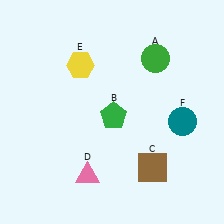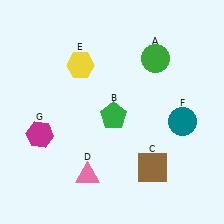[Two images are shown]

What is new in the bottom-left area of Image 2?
A magenta hexagon (G) was added in the bottom-left area of Image 2.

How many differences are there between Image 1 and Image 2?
There is 1 difference between the two images.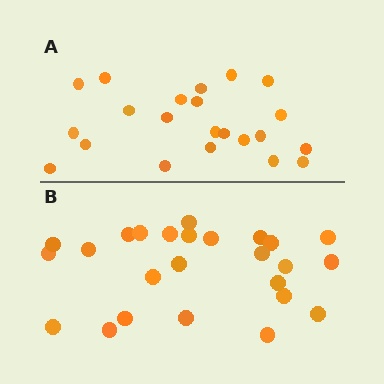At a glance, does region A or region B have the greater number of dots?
Region B (the bottom region) has more dots.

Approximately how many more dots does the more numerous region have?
Region B has just a few more — roughly 2 or 3 more dots than region A.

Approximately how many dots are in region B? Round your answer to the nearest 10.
About 20 dots. (The exact count is 25, which rounds to 20.)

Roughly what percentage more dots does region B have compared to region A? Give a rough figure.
About 15% more.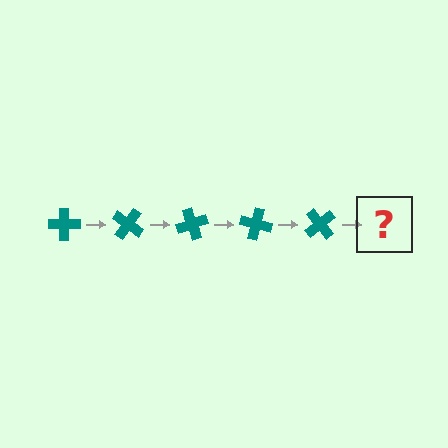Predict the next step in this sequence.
The next step is a teal cross rotated 175 degrees.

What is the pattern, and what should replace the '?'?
The pattern is that the cross rotates 35 degrees each step. The '?' should be a teal cross rotated 175 degrees.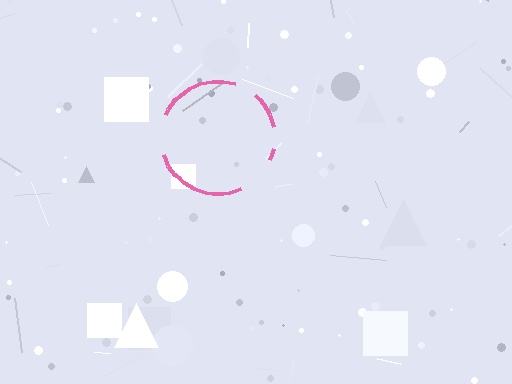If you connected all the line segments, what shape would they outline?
They would outline a circle.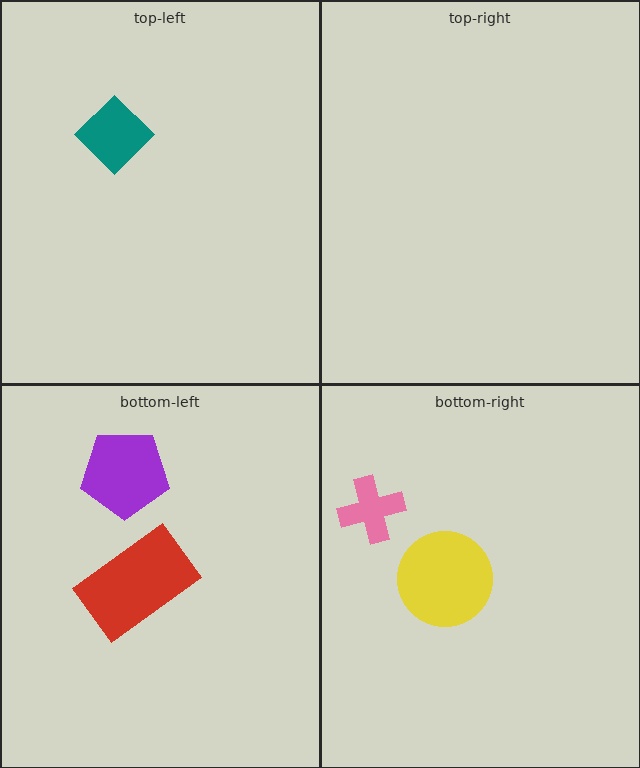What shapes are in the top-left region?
The teal diamond.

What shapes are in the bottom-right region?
The yellow circle, the pink cross.